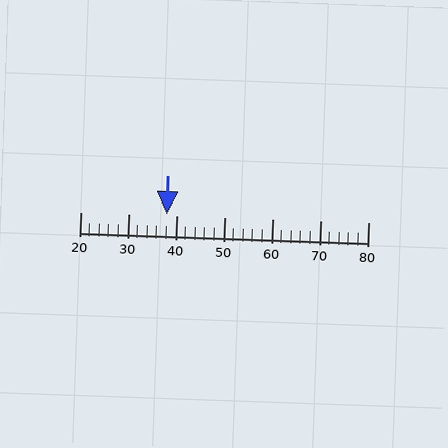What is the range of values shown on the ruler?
The ruler shows values from 20 to 80.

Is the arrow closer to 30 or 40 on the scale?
The arrow is closer to 40.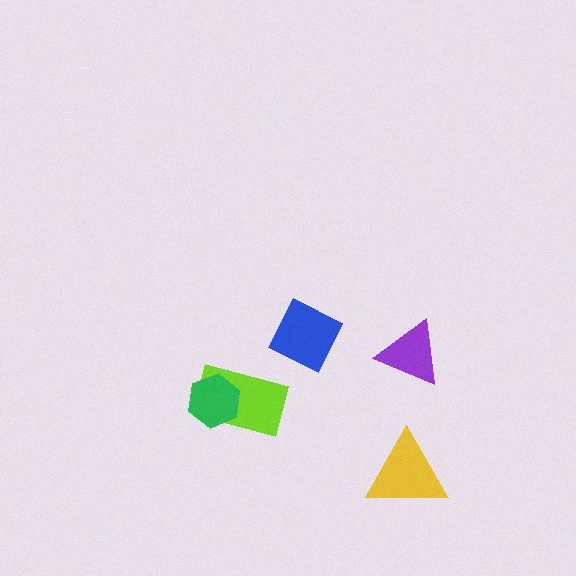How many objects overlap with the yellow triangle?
0 objects overlap with the yellow triangle.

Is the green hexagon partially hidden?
No, no other shape covers it.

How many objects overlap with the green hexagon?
1 object overlaps with the green hexagon.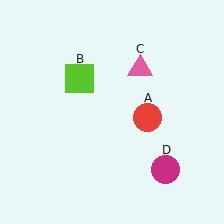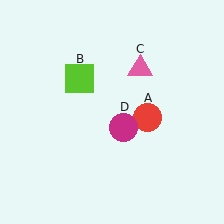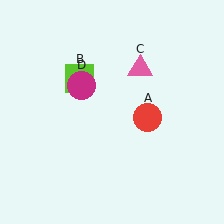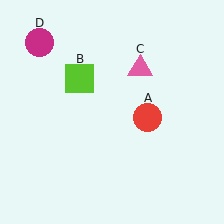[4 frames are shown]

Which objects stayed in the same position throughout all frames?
Red circle (object A) and lime square (object B) and pink triangle (object C) remained stationary.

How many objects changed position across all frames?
1 object changed position: magenta circle (object D).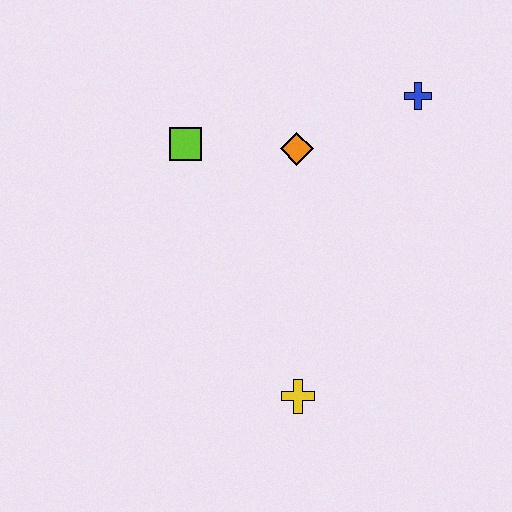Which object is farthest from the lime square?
The yellow cross is farthest from the lime square.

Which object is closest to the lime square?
The orange diamond is closest to the lime square.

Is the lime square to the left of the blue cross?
Yes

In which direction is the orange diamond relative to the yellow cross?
The orange diamond is above the yellow cross.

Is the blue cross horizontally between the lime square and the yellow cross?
No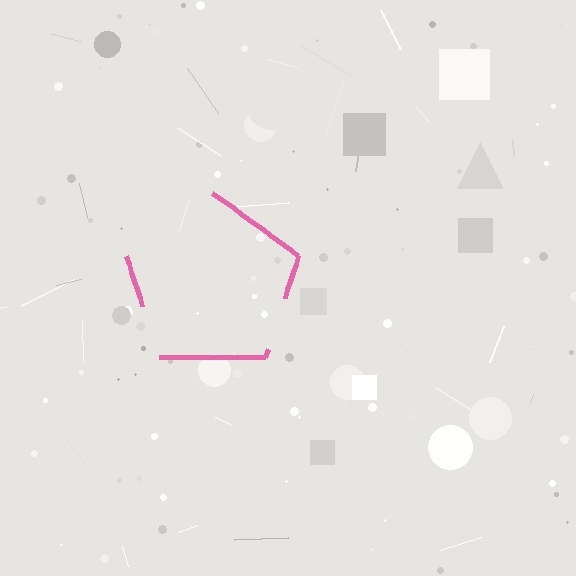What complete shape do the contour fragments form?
The contour fragments form a pentagon.